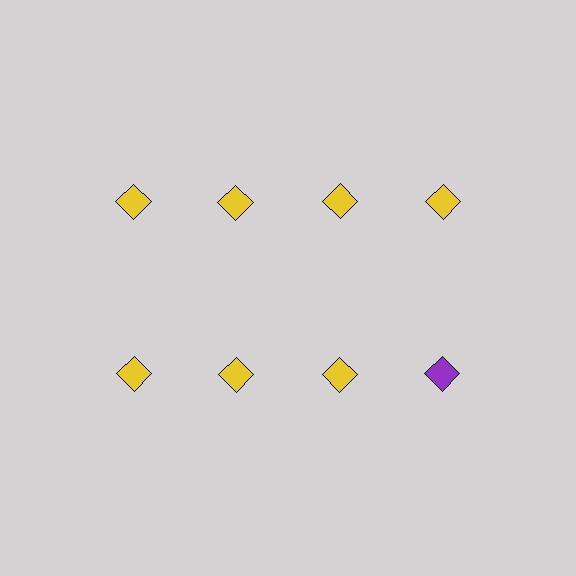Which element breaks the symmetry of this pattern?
The purple diamond in the second row, second from right column breaks the symmetry. All other shapes are yellow diamonds.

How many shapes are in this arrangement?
There are 8 shapes arranged in a grid pattern.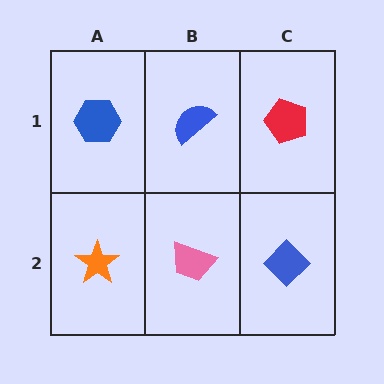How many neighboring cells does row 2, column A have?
2.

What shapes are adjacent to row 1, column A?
An orange star (row 2, column A), a blue semicircle (row 1, column B).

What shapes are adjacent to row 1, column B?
A pink trapezoid (row 2, column B), a blue hexagon (row 1, column A), a red pentagon (row 1, column C).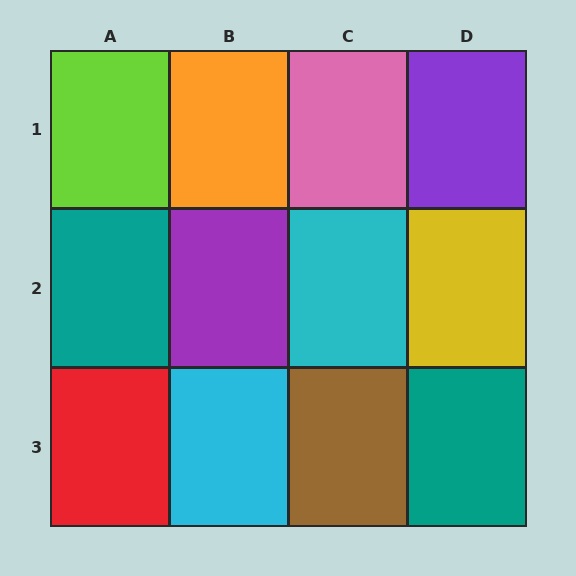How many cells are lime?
1 cell is lime.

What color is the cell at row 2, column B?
Purple.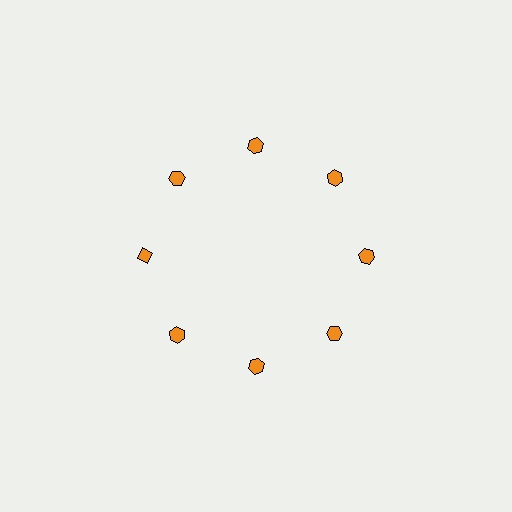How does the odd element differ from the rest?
It has a different shape: diamond instead of hexagon.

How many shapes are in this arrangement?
There are 8 shapes arranged in a ring pattern.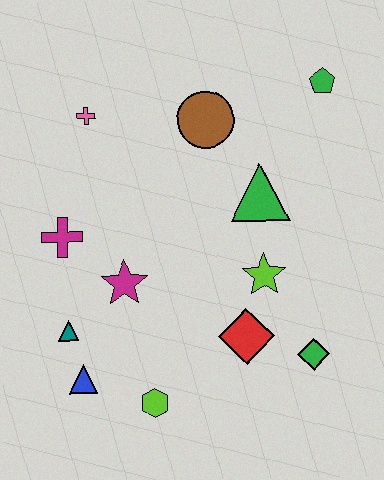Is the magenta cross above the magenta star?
Yes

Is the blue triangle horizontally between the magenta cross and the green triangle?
Yes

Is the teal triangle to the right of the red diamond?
No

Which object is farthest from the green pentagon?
The blue triangle is farthest from the green pentagon.